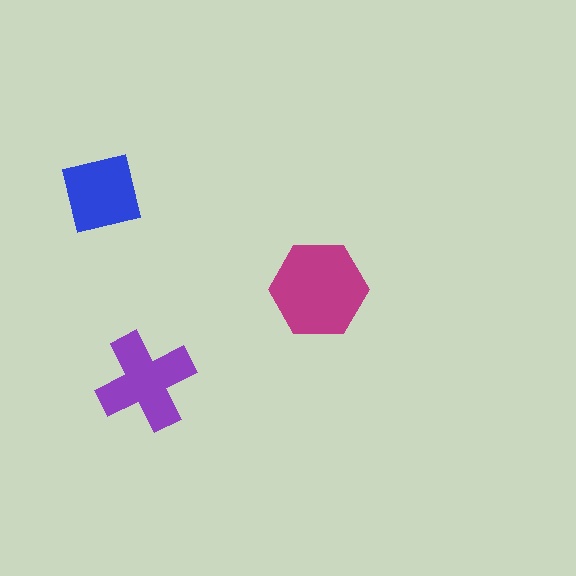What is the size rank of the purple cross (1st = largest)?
2nd.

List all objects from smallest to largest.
The blue square, the purple cross, the magenta hexagon.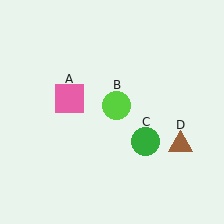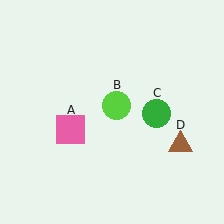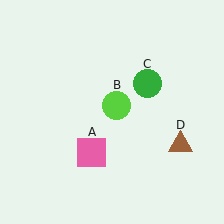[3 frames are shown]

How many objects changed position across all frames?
2 objects changed position: pink square (object A), green circle (object C).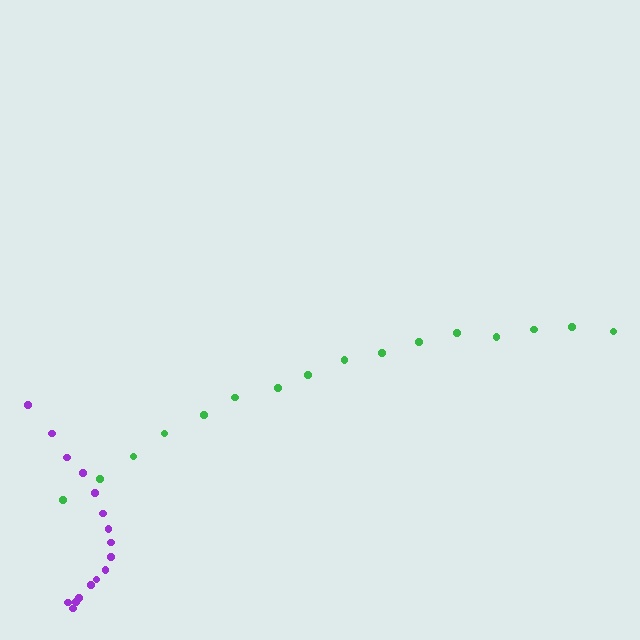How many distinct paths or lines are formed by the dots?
There are 2 distinct paths.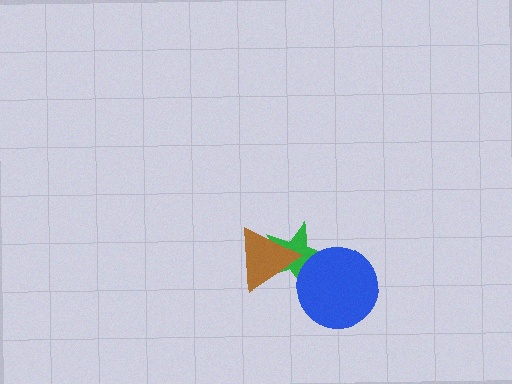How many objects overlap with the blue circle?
1 object overlaps with the blue circle.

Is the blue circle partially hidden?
No, no other shape covers it.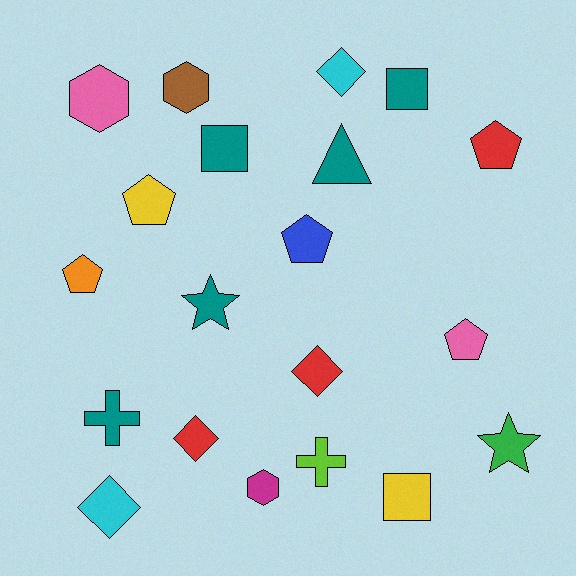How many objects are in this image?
There are 20 objects.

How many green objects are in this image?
There is 1 green object.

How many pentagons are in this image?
There are 5 pentagons.